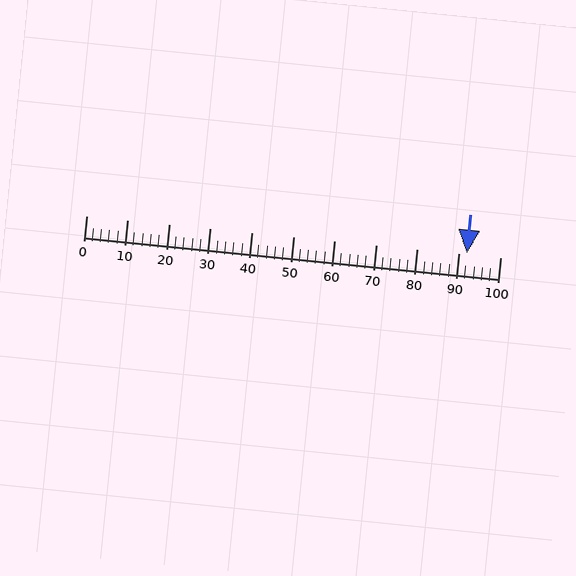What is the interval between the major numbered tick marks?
The major tick marks are spaced 10 units apart.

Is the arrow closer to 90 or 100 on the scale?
The arrow is closer to 90.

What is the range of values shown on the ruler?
The ruler shows values from 0 to 100.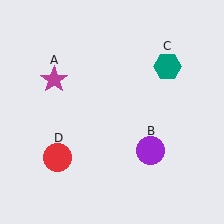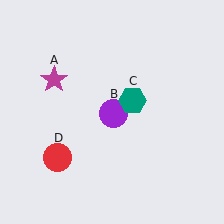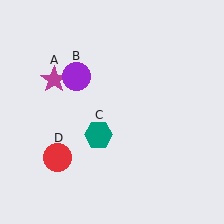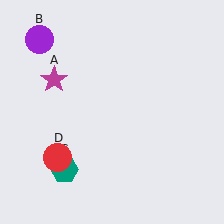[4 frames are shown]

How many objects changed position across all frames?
2 objects changed position: purple circle (object B), teal hexagon (object C).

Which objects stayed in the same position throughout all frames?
Magenta star (object A) and red circle (object D) remained stationary.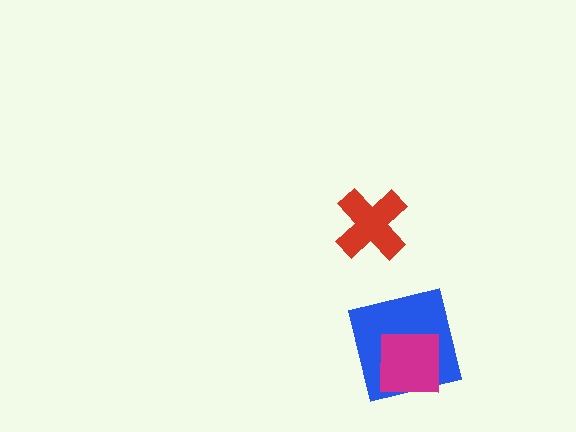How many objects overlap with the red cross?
0 objects overlap with the red cross.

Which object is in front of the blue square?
The magenta square is in front of the blue square.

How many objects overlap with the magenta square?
1 object overlaps with the magenta square.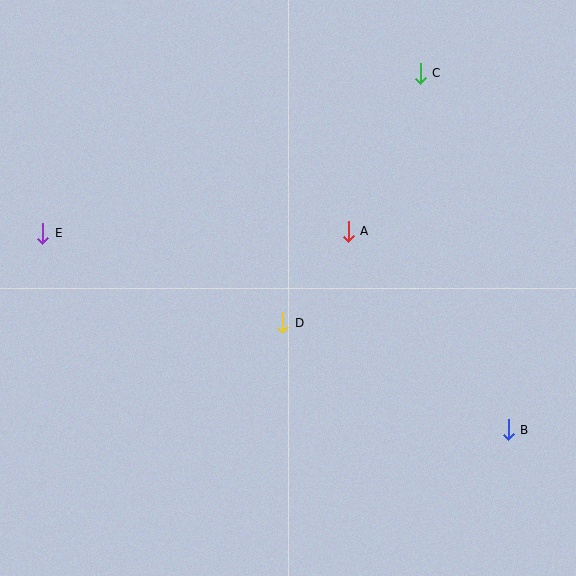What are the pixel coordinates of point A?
Point A is at (348, 231).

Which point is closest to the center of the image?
Point D at (283, 323) is closest to the center.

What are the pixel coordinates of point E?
Point E is at (43, 233).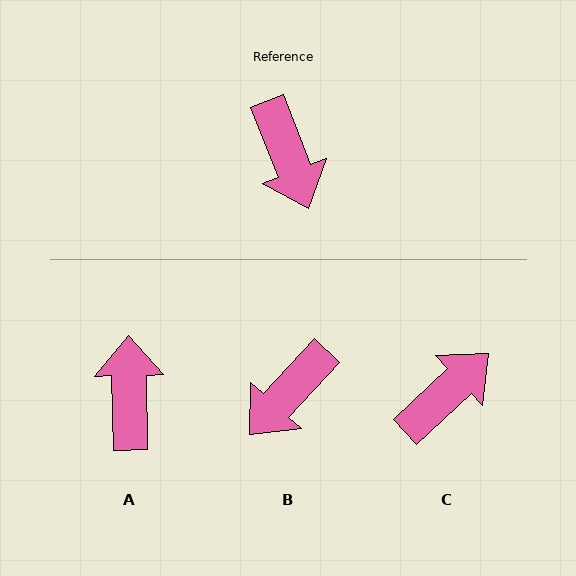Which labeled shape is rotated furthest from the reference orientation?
A, about 160 degrees away.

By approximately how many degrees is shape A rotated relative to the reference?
Approximately 160 degrees counter-clockwise.